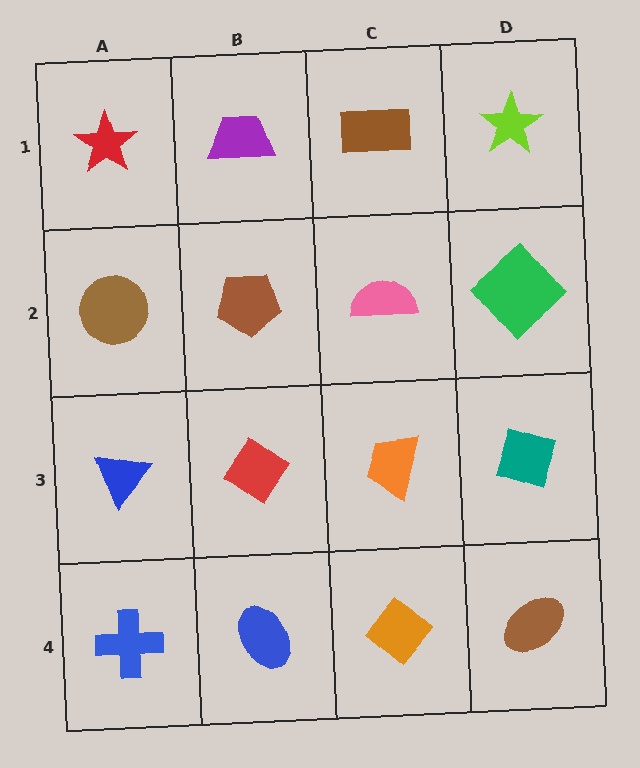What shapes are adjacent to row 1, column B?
A brown pentagon (row 2, column B), a red star (row 1, column A), a brown rectangle (row 1, column C).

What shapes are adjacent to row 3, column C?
A pink semicircle (row 2, column C), an orange diamond (row 4, column C), a red diamond (row 3, column B), a teal diamond (row 3, column D).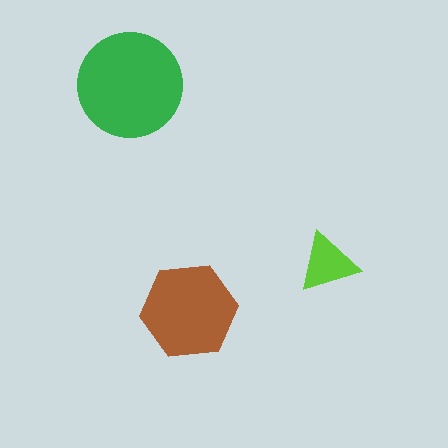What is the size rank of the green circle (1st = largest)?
1st.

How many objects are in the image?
There are 3 objects in the image.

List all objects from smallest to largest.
The lime triangle, the brown hexagon, the green circle.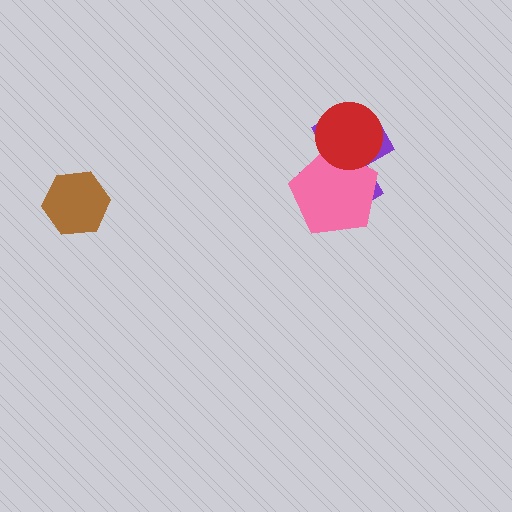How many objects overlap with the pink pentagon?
2 objects overlap with the pink pentagon.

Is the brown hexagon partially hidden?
No, no other shape covers it.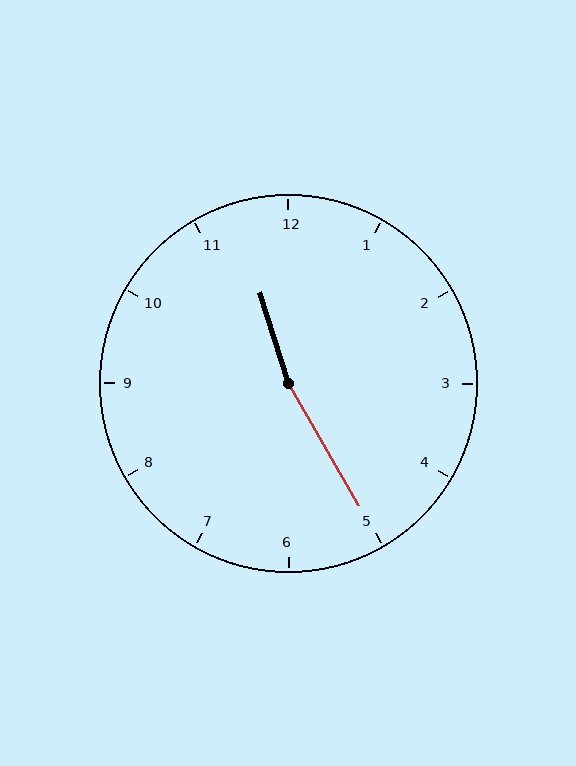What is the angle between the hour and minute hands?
Approximately 168 degrees.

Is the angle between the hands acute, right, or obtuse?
It is obtuse.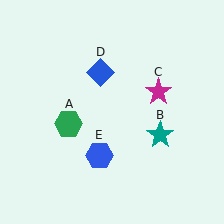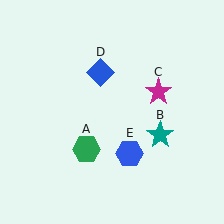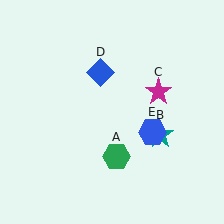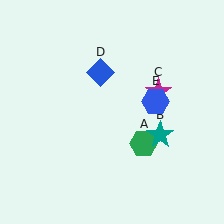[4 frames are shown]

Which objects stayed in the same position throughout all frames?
Teal star (object B) and magenta star (object C) and blue diamond (object D) remained stationary.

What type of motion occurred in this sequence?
The green hexagon (object A), blue hexagon (object E) rotated counterclockwise around the center of the scene.